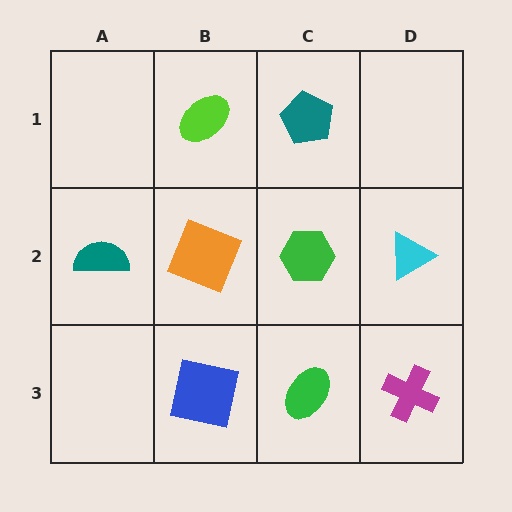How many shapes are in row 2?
4 shapes.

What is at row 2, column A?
A teal semicircle.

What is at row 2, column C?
A green hexagon.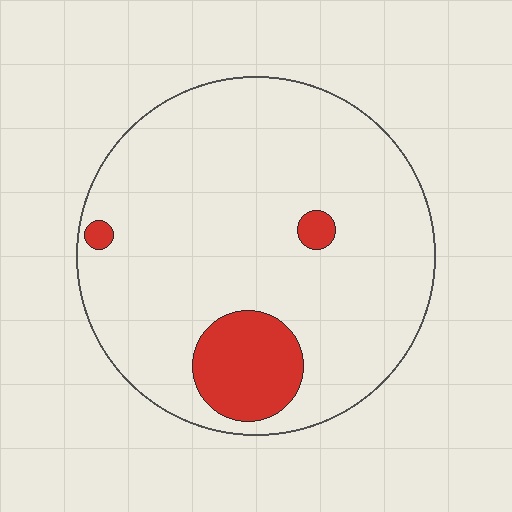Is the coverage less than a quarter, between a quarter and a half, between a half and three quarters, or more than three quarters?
Less than a quarter.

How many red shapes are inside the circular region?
3.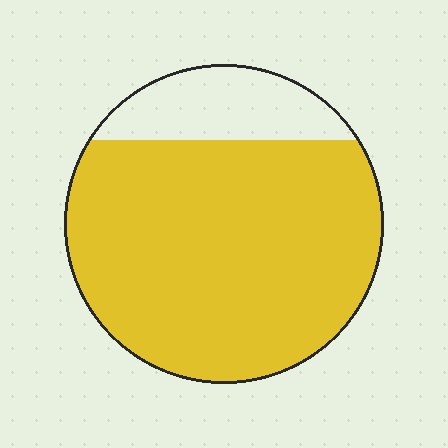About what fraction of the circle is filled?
About five sixths (5/6).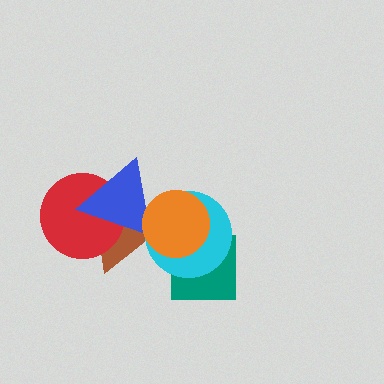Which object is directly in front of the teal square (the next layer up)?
The cyan circle is directly in front of the teal square.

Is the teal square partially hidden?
Yes, it is partially covered by another shape.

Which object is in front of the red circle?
The blue triangle is in front of the red circle.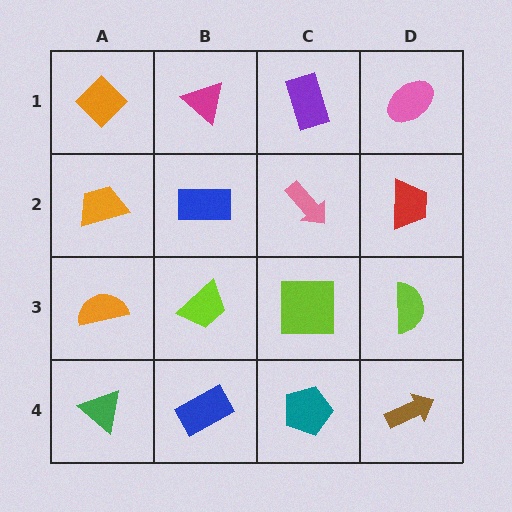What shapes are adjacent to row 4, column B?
A lime trapezoid (row 3, column B), a green triangle (row 4, column A), a teal pentagon (row 4, column C).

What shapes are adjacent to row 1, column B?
A blue rectangle (row 2, column B), an orange diamond (row 1, column A), a purple rectangle (row 1, column C).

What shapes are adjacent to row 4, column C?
A lime square (row 3, column C), a blue rectangle (row 4, column B), a brown arrow (row 4, column D).